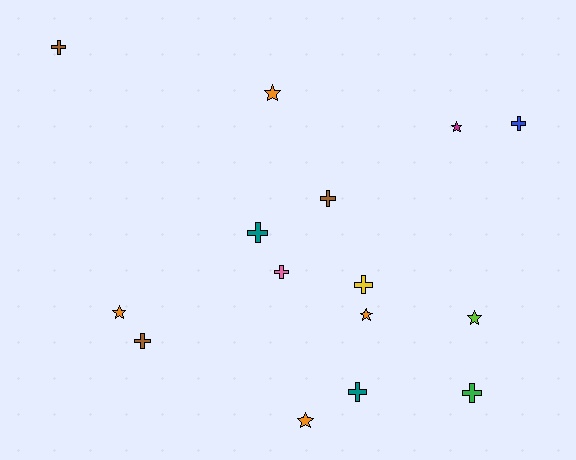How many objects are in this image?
There are 15 objects.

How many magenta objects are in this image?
There is 1 magenta object.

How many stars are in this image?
There are 6 stars.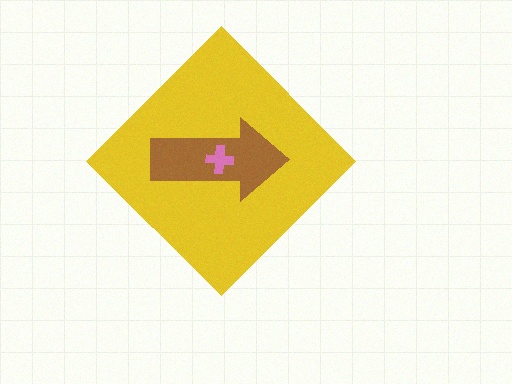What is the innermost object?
The pink cross.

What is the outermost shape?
The yellow diamond.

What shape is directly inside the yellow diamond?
The brown arrow.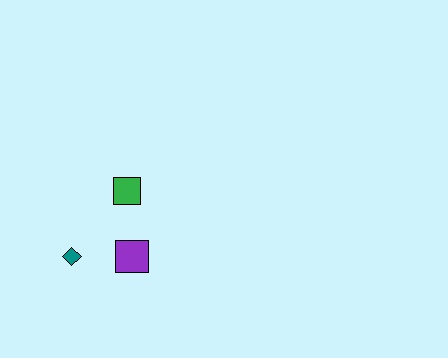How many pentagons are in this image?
There are no pentagons.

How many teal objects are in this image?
There is 1 teal object.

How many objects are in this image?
There are 3 objects.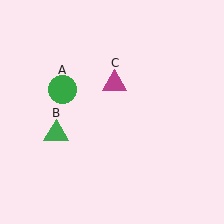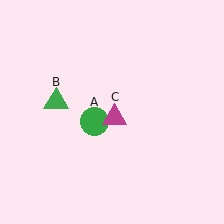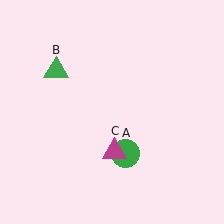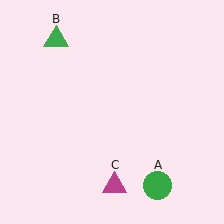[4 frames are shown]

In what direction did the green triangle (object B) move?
The green triangle (object B) moved up.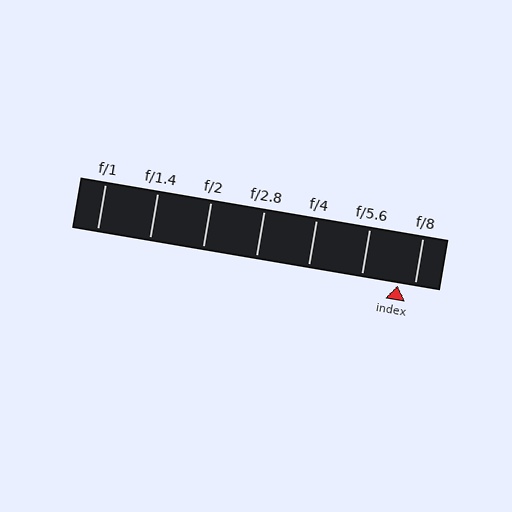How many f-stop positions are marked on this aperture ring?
There are 7 f-stop positions marked.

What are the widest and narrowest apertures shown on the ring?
The widest aperture shown is f/1 and the narrowest is f/8.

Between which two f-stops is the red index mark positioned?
The index mark is between f/5.6 and f/8.